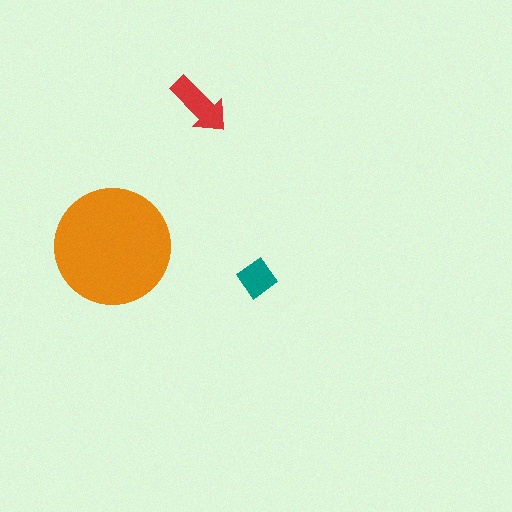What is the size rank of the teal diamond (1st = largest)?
3rd.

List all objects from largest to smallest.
The orange circle, the red arrow, the teal diamond.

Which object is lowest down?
The teal diamond is bottommost.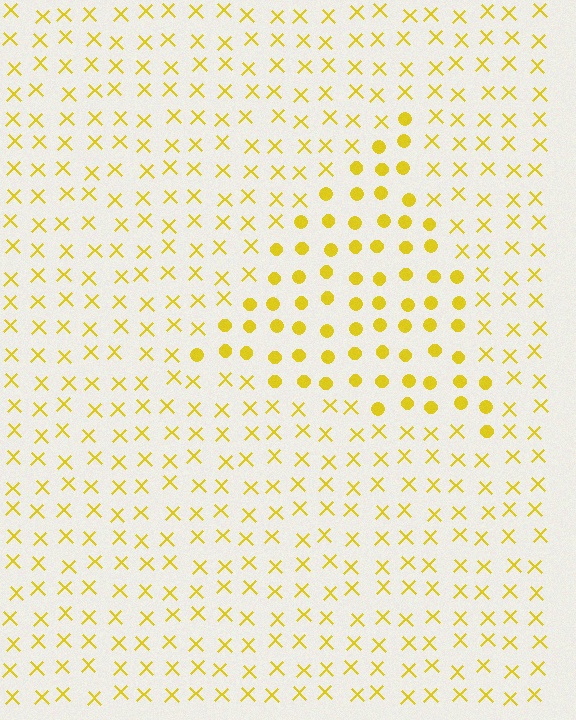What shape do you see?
I see a triangle.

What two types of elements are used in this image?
The image uses circles inside the triangle region and X marks outside it.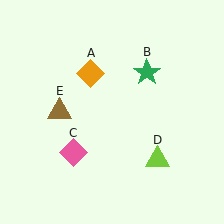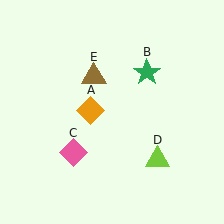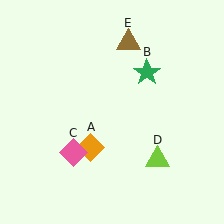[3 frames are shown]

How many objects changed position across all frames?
2 objects changed position: orange diamond (object A), brown triangle (object E).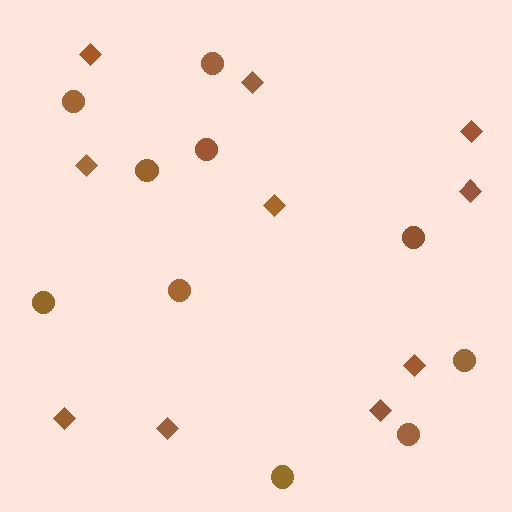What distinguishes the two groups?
There are 2 groups: one group of circles (10) and one group of diamonds (10).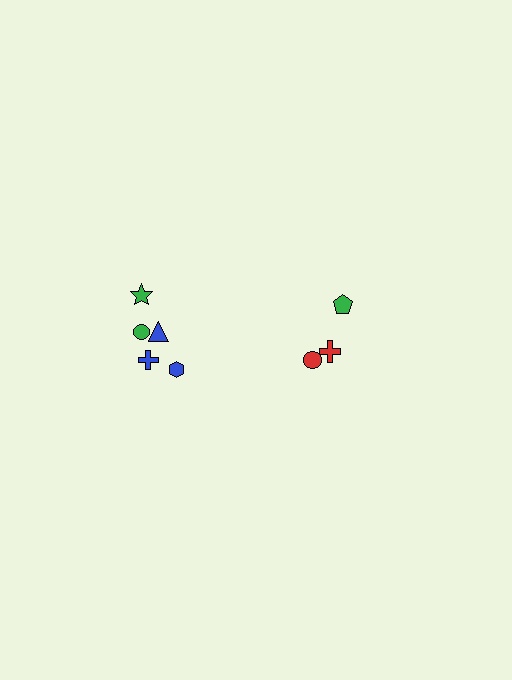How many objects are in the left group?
There are 5 objects.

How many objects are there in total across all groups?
There are 8 objects.